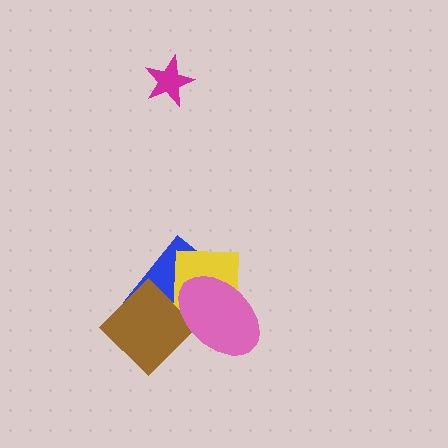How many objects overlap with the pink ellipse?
3 objects overlap with the pink ellipse.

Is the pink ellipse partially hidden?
No, no other shape covers it.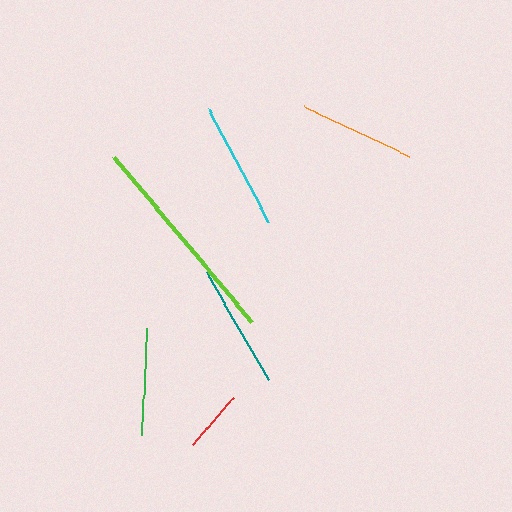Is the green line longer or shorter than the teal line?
The teal line is longer than the green line.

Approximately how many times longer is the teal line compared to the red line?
The teal line is approximately 2.0 times the length of the red line.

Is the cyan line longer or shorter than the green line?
The cyan line is longer than the green line.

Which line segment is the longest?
The lime line is the longest at approximately 216 pixels.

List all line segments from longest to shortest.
From longest to shortest: lime, cyan, teal, orange, green, red.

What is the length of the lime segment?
The lime segment is approximately 216 pixels long.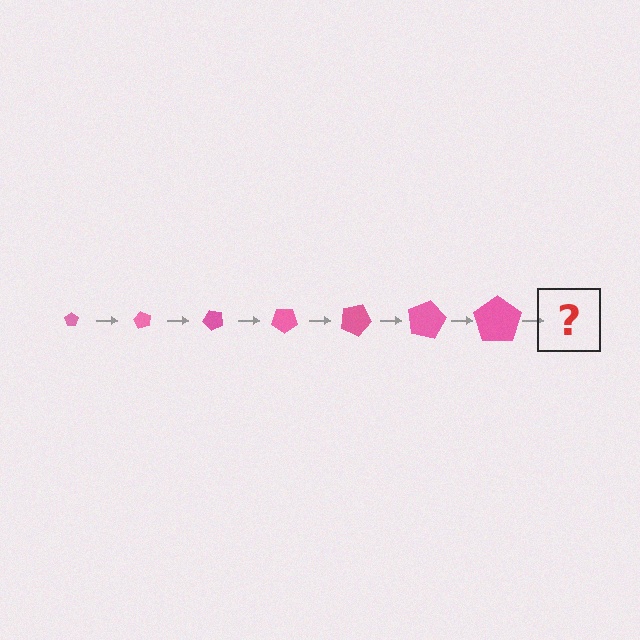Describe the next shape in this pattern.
It should be a pentagon, larger than the previous one and rotated 420 degrees from the start.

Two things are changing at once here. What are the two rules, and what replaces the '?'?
The two rules are that the pentagon grows larger each step and it rotates 60 degrees each step. The '?' should be a pentagon, larger than the previous one and rotated 420 degrees from the start.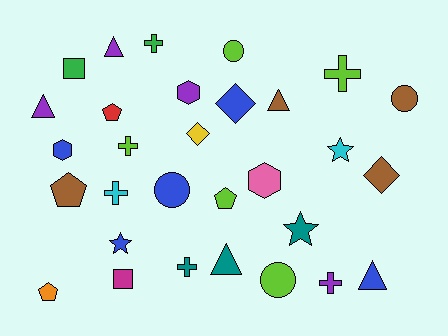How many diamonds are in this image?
There are 3 diamonds.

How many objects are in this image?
There are 30 objects.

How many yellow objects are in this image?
There is 1 yellow object.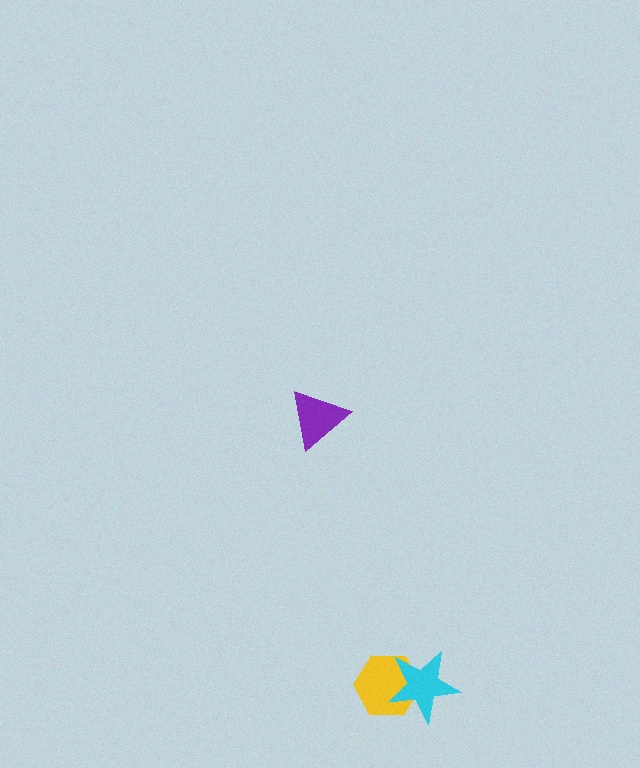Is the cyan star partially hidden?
No, no other shape covers it.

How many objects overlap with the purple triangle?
0 objects overlap with the purple triangle.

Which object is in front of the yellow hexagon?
The cyan star is in front of the yellow hexagon.